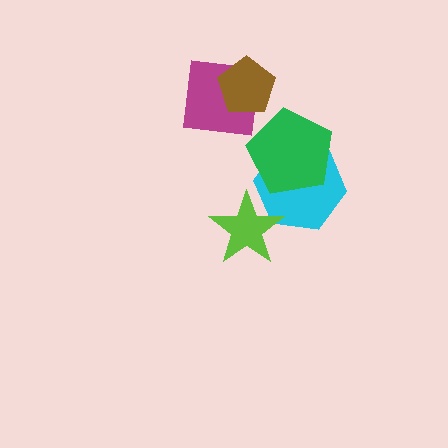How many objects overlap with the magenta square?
1 object overlaps with the magenta square.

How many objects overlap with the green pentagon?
1 object overlaps with the green pentagon.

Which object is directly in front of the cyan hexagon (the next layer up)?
The green pentagon is directly in front of the cyan hexagon.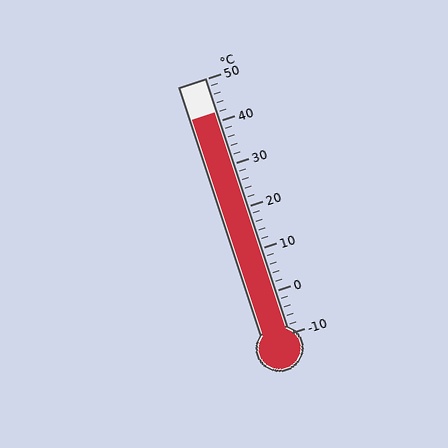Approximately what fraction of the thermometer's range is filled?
The thermometer is filled to approximately 85% of its range.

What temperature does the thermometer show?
The thermometer shows approximately 42°C.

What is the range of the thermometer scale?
The thermometer scale ranges from -10°C to 50°C.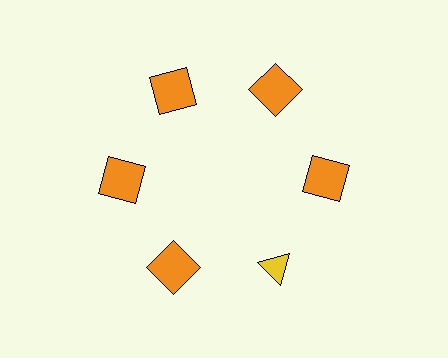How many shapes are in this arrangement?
There are 6 shapes arranged in a ring pattern.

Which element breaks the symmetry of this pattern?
The yellow triangle at roughly the 5 o'clock position breaks the symmetry. All other shapes are orange squares.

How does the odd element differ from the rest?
It differs in both color (yellow instead of orange) and shape (triangle instead of square).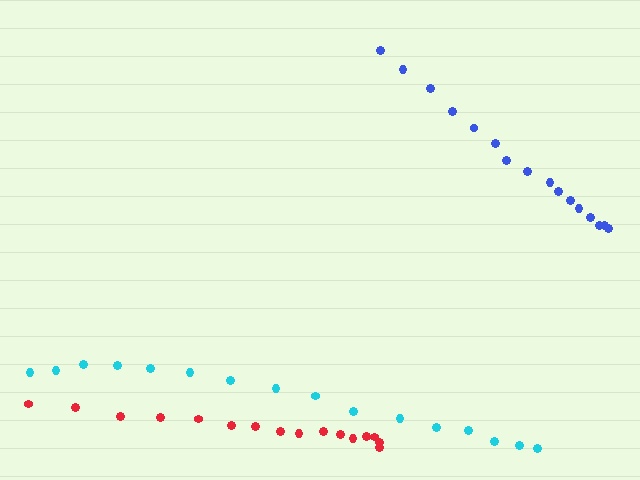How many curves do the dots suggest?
There are 3 distinct paths.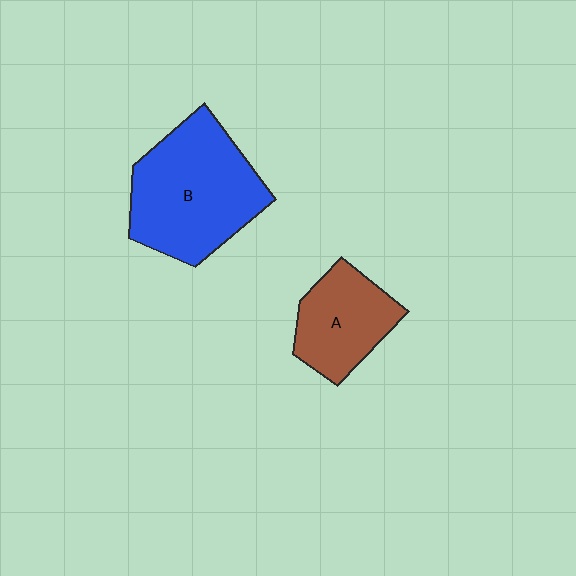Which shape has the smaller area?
Shape A (brown).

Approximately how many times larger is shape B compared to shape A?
Approximately 1.7 times.